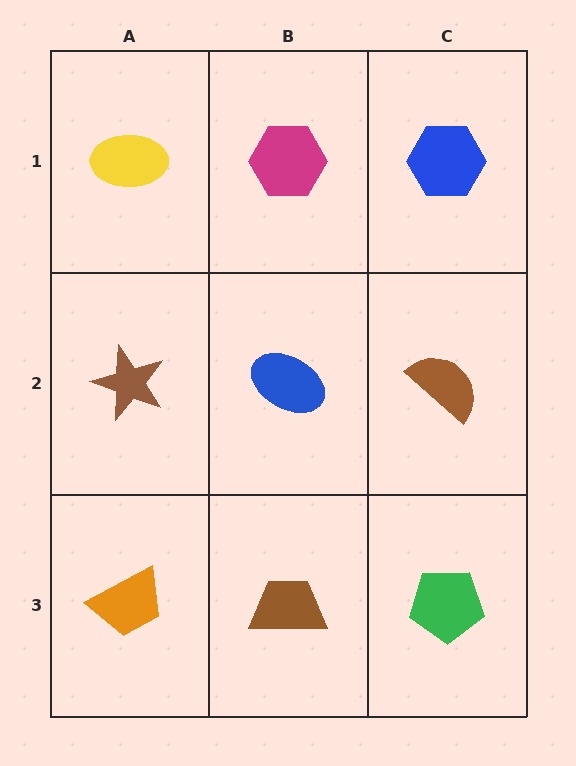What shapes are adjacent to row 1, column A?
A brown star (row 2, column A), a magenta hexagon (row 1, column B).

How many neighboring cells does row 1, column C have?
2.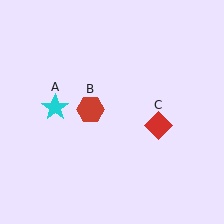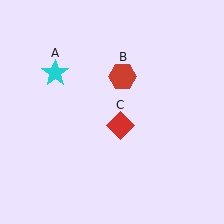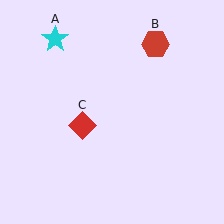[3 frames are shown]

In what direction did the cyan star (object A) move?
The cyan star (object A) moved up.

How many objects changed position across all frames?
3 objects changed position: cyan star (object A), red hexagon (object B), red diamond (object C).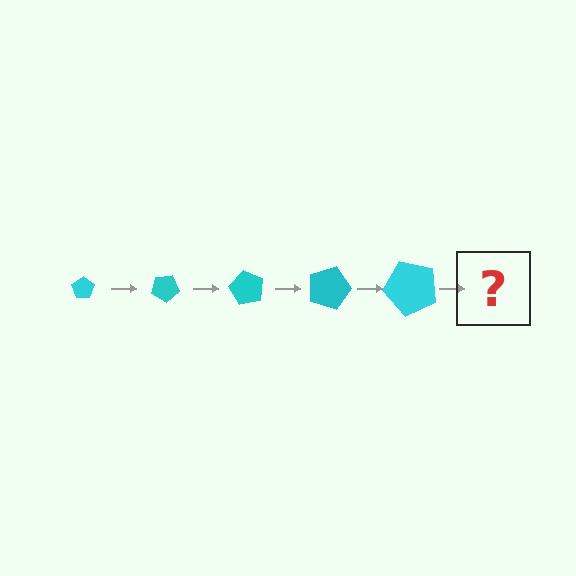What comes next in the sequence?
The next element should be a pentagon, larger than the previous one and rotated 150 degrees from the start.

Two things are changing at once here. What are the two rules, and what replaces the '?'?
The two rules are that the pentagon grows larger each step and it rotates 30 degrees each step. The '?' should be a pentagon, larger than the previous one and rotated 150 degrees from the start.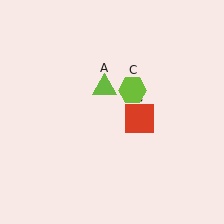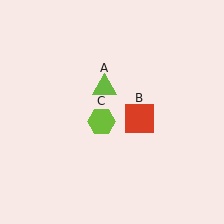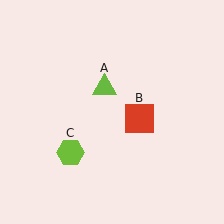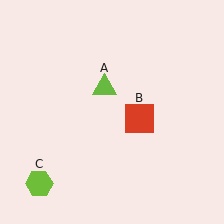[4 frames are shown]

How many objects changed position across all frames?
1 object changed position: lime hexagon (object C).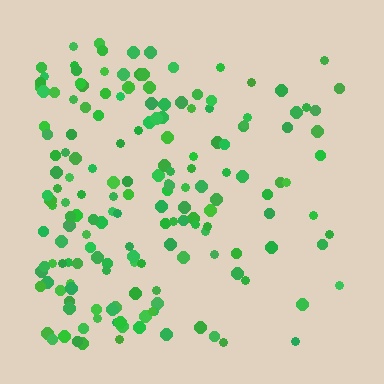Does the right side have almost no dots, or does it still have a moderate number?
Still a moderate number, just noticeably fewer than the left.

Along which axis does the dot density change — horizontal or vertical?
Horizontal.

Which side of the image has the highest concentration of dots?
The left.